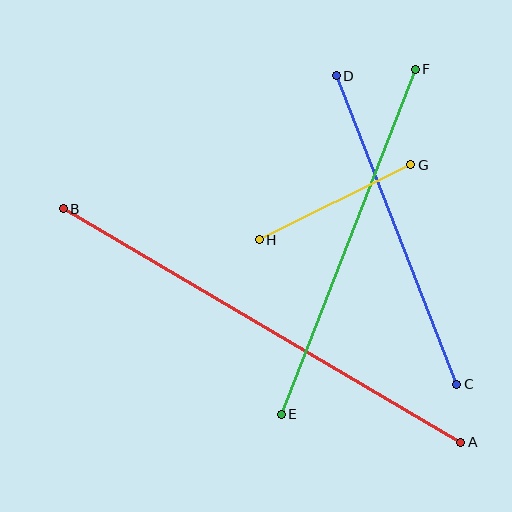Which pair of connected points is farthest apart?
Points A and B are farthest apart.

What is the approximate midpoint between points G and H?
The midpoint is at approximately (335, 202) pixels.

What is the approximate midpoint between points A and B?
The midpoint is at approximately (262, 326) pixels.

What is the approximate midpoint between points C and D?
The midpoint is at approximately (396, 230) pixels.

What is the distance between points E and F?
The distance is approximately 370 pixels.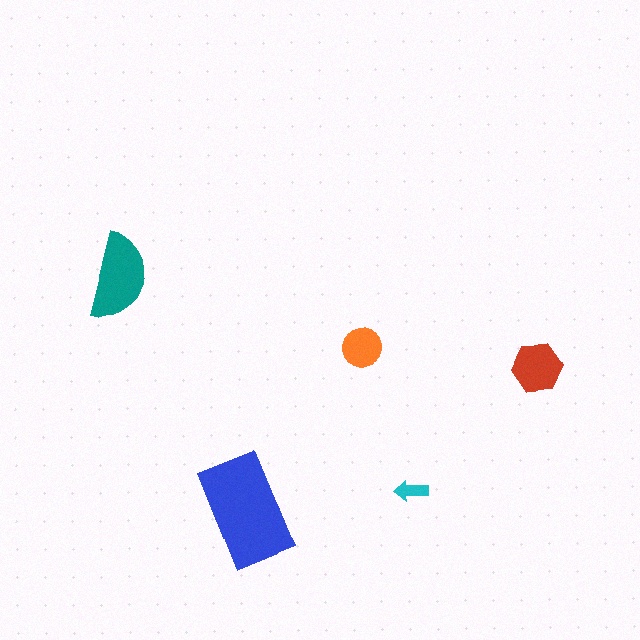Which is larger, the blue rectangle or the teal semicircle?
The blue rectangle.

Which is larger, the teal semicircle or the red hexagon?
The teal semicircle.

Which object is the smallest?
The cyan arrow.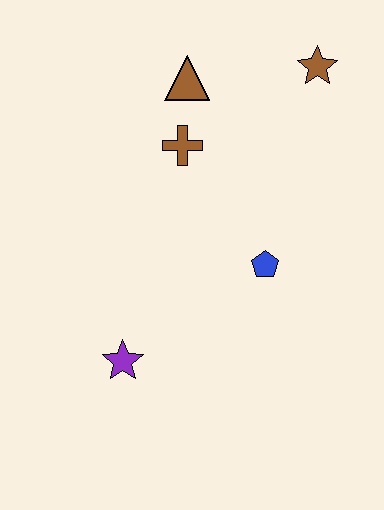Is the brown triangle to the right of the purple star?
Yes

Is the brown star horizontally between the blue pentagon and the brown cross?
No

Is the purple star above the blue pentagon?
No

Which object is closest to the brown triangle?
The brown cross is closest to the brown triangle.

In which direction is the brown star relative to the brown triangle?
The brown star is to the right of the brown triangle.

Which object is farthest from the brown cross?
The purple star is farthest from the brown cross.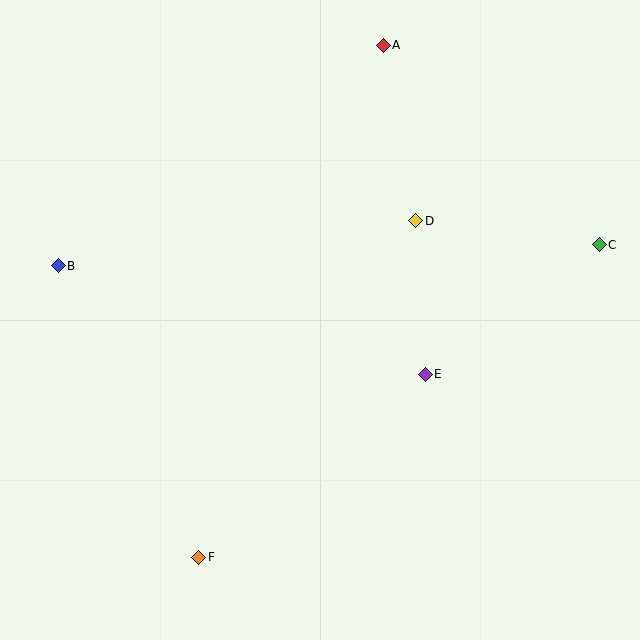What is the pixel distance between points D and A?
The distance between D and A is 179 pixels.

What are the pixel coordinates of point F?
Point F is at (199, 557).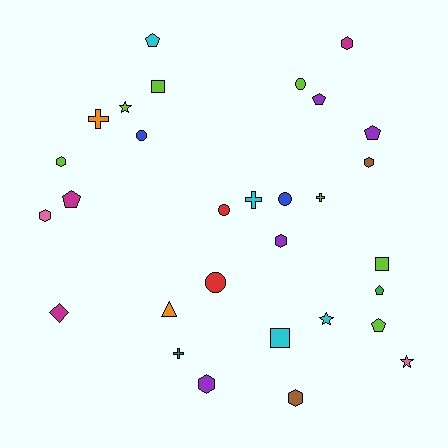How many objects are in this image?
There are 30 objects.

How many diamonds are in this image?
There is 1 diamond.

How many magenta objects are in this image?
There are 3 magenta objects.